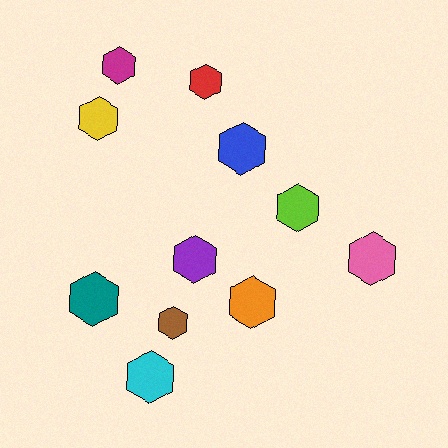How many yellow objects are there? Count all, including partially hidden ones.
There is 1 yellow object.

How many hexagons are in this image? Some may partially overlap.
There are 11 hexagons.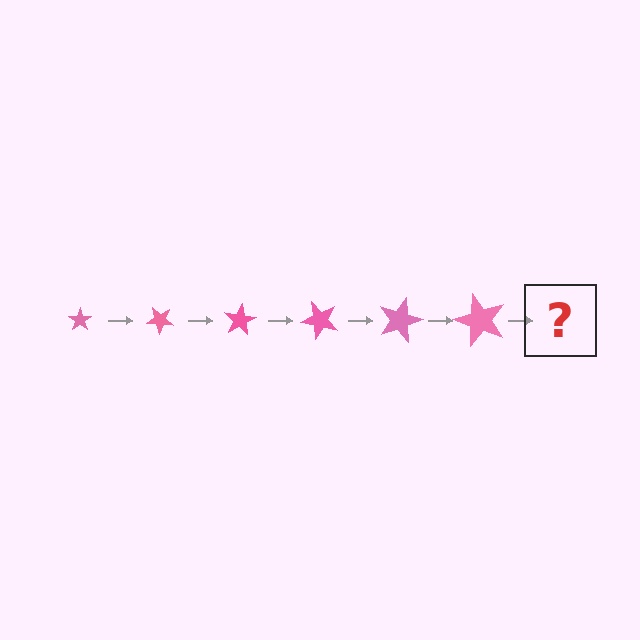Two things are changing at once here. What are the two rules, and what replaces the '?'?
The two rules are that the star grows larger each step and it rotates 40 degrees each step. The '?' should be a star, larger than the previous one and rotated 240 degrees from the start.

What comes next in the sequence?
The next element should be a star, larger than the previous one and rotated 240 degrees from the start.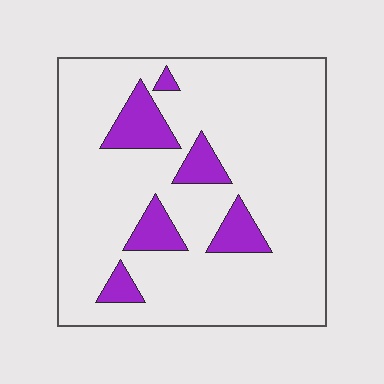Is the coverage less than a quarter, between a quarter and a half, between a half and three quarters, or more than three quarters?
Less than a quarter.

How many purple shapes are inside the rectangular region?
6.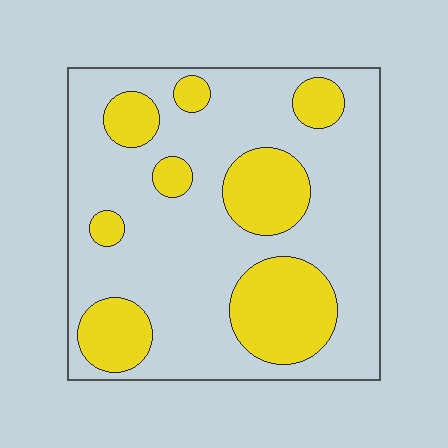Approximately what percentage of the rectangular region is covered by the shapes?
Approximately 30%.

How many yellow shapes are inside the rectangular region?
8.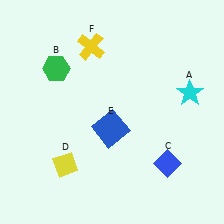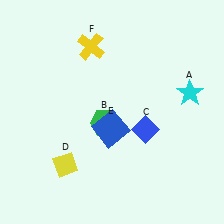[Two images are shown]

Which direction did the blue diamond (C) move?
The blue diamond (C) moved up.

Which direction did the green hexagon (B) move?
The green hexagon (B) moved down.